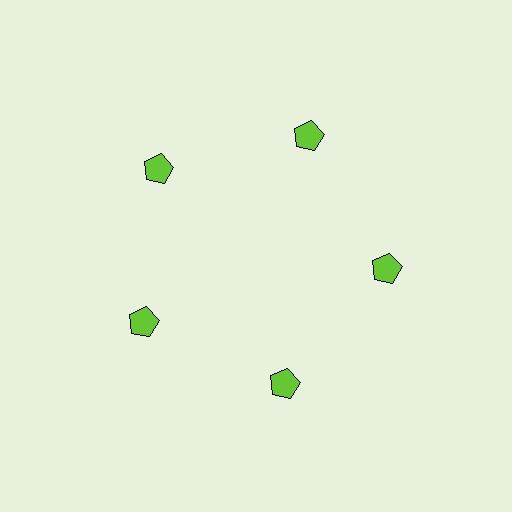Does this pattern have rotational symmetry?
Yes, this pattern has 5-fold rotational symmetry. It looks the same after rotating 72 degrees around the center.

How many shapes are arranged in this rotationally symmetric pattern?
There are 5 shapes, arranged in 5 groups of 1.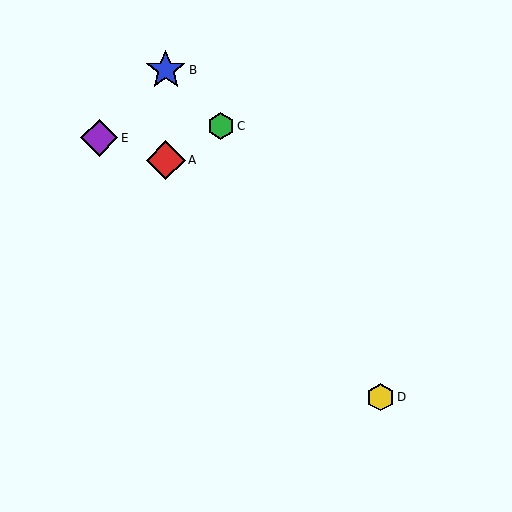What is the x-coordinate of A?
Object A is at x≈166.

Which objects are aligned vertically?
Objects A, B are aligned vertically.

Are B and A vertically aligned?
Yes, both are at x≈166.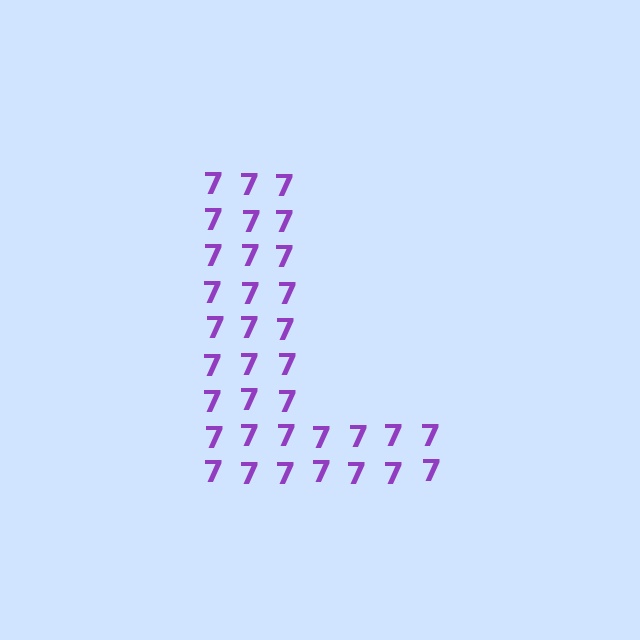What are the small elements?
The small elements are digit 7's.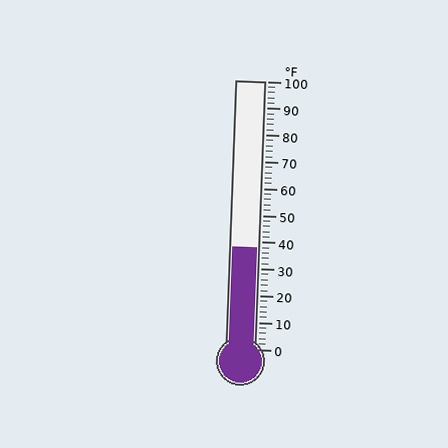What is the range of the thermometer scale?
The thermometer scale ranges from 0°F to 100°F.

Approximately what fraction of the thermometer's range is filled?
The thermometer is filled to approximately 40% of its range.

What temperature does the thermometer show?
The thermometer shows approximately 38°F.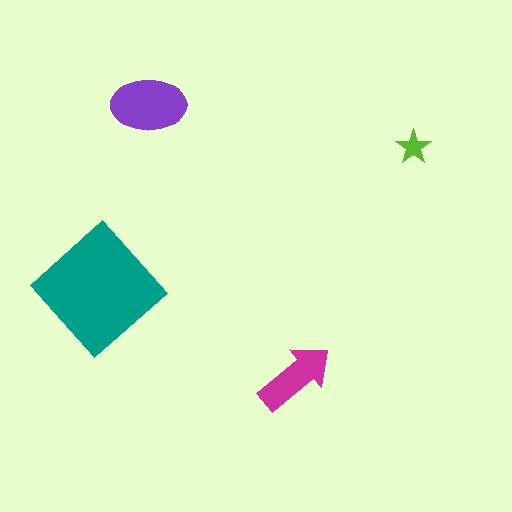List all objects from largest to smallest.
The teal diamond, the purple ellipse, the magenta arrow, the lime star.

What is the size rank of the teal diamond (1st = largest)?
1st.